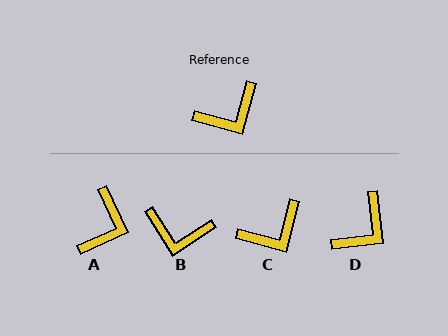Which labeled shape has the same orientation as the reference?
C.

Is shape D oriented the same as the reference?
No, it is off by about 21 degrees.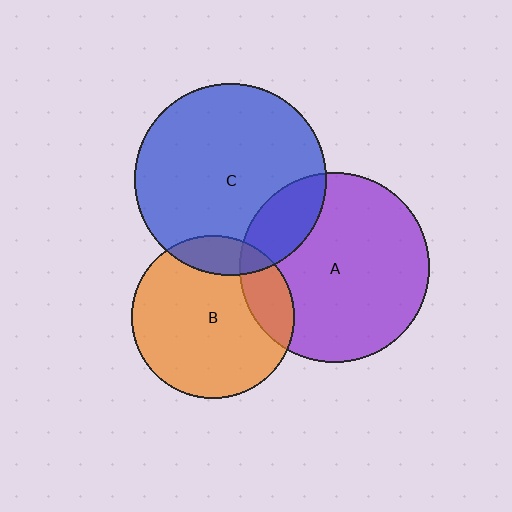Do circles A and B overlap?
Yes.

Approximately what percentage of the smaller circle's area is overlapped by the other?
Approximately 20%.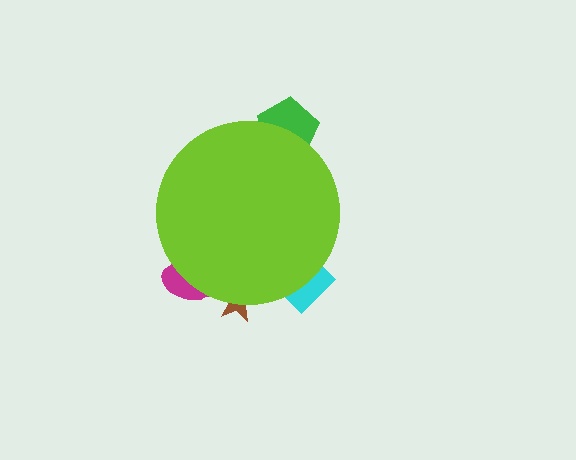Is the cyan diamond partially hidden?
Yes, the cyan diamond is partially hidden behind the lime circle.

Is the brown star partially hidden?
Yes, the brown star is partially hidden behind the lime circle.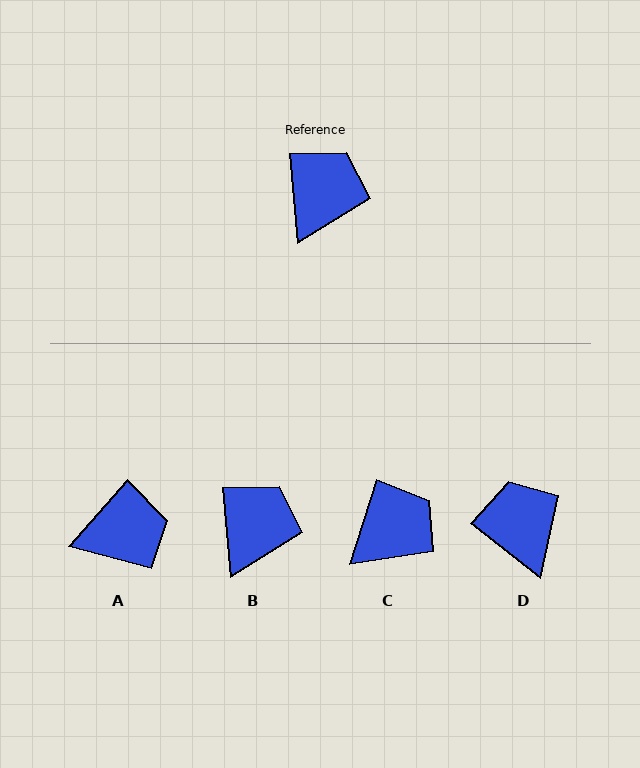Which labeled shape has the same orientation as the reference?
B.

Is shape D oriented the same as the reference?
No, it is off by about 47 degrees.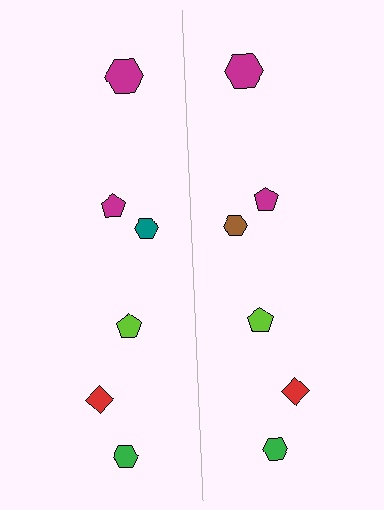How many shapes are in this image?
There are 12 shapes in this image.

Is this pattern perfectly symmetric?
No, the pattern is not perfectly symmetric. The brown hexagon on the right side breaks the symmetry — its mirror counterpart is teal.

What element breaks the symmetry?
The brown hexagon on the right side breaks the symmetry — its mirror counterpart is teal.